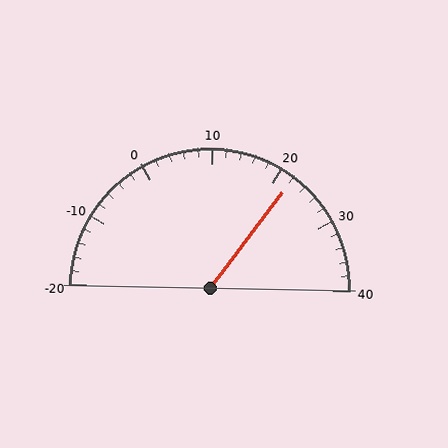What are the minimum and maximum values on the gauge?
The gauge ranges from -20 to 40.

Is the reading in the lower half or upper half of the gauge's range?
The reading is in the upper half of the range (-20 to 40).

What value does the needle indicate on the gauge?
The needle indicates approximately 22.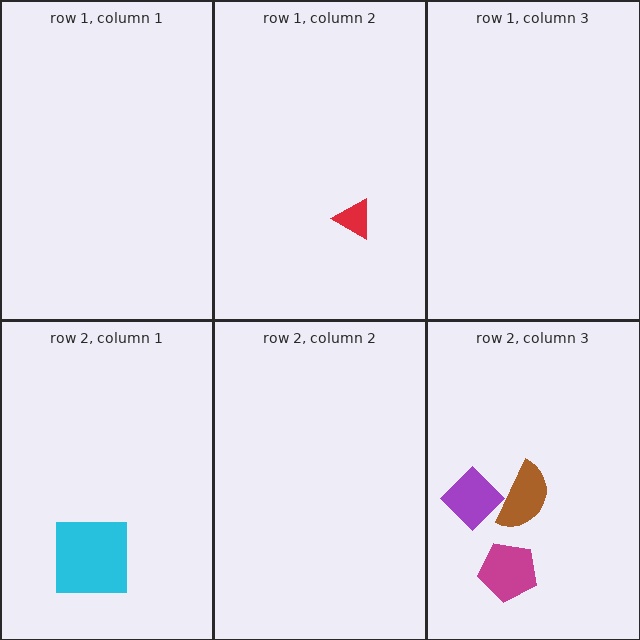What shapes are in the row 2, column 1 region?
The cyan square.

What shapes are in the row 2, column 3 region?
The purple diamond, the magenta pentagon, the brown semicircle.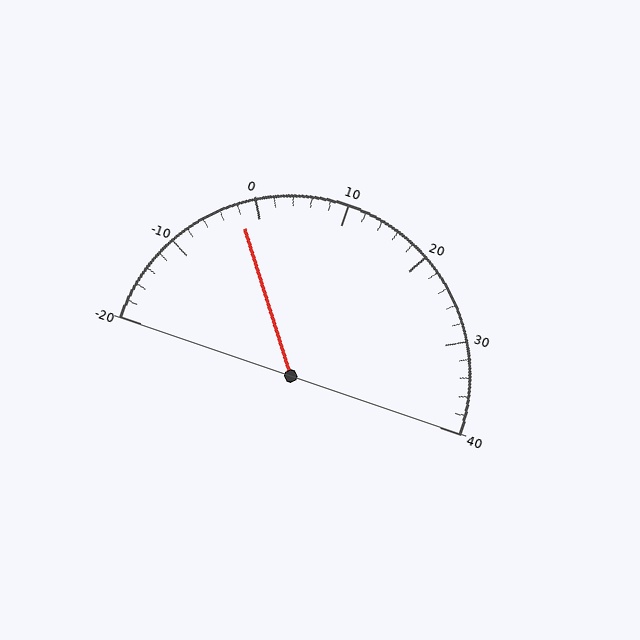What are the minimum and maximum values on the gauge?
The gauge ranges from -20 to 40.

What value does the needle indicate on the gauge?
The needle indicates approximately -2.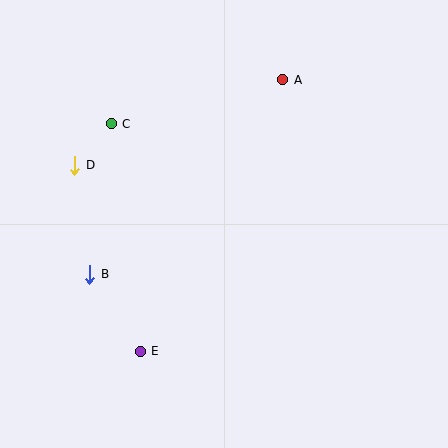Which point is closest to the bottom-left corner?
Point E is closest to the bottom-left corner.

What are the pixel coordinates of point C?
Point C is at (111, 124).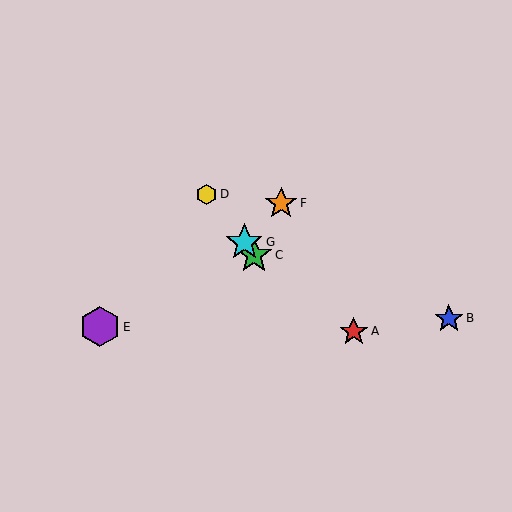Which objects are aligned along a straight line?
Objects C, D, G are aligned along a straight line.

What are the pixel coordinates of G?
Object G is at (244, 242).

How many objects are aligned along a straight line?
3 objects (C, D, G) are aligned along a straight line.